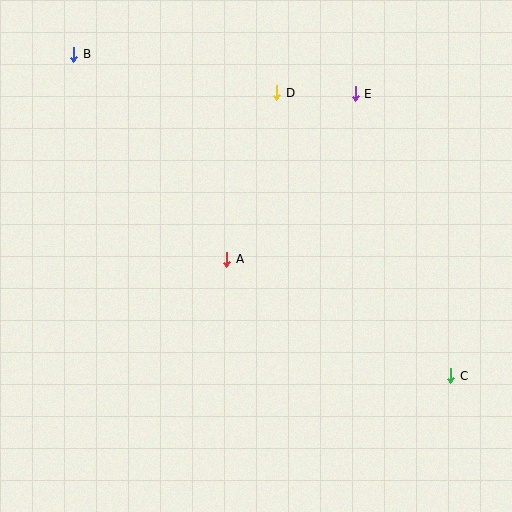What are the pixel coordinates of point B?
Point B is at (74, 54).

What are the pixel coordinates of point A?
Point A is at (227, 259).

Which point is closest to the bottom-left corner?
Point A is closest to the bottom-left corner.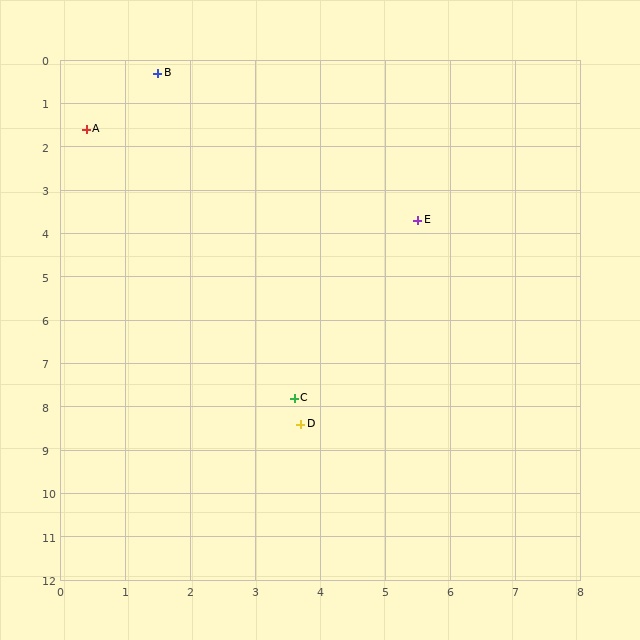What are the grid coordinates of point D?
Point D is at approximately (3.7, 8.4).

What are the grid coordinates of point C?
Point C is at approximately (3.6, 7.8).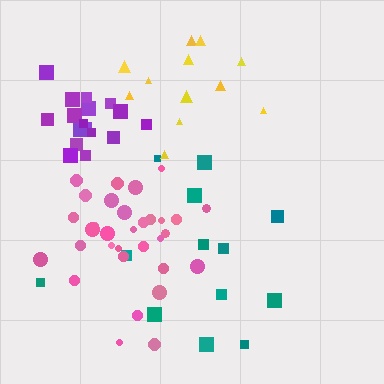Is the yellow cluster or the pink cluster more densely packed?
Pink.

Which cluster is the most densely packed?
Purple.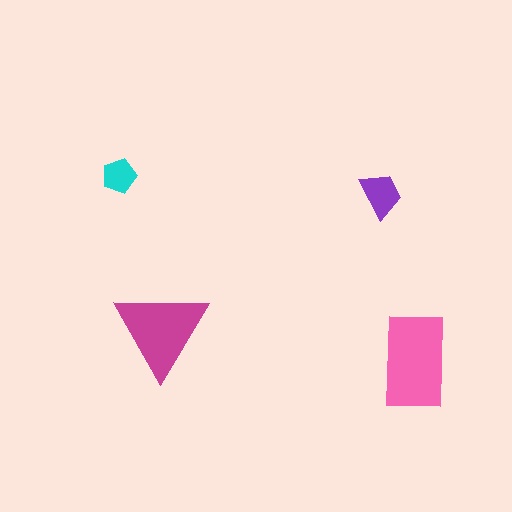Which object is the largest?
The pink rectangle.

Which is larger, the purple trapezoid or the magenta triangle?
The magenta triangle.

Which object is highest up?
The cyan pentagon is topmost.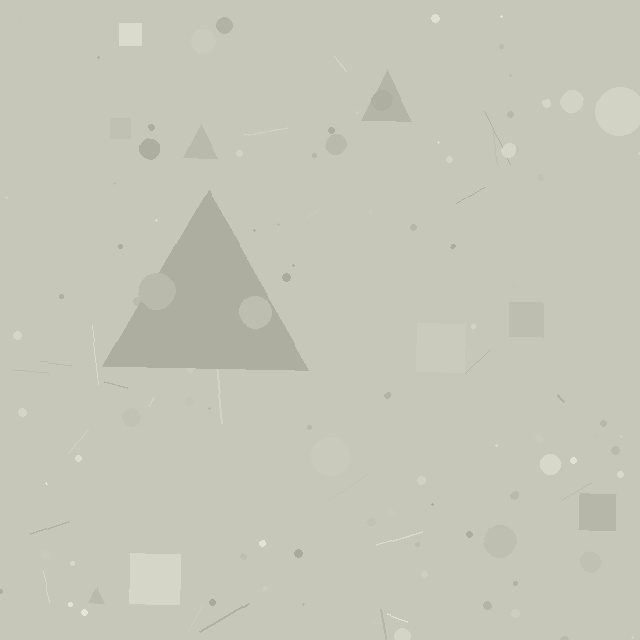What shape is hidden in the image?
A triangle is hidden in the image.